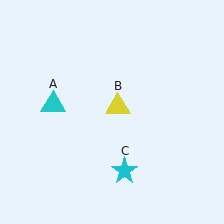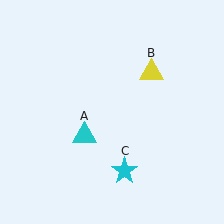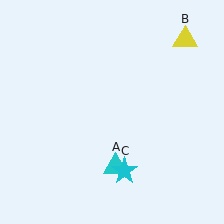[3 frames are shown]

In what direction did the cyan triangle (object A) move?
The cyan triangle (object A) moved down and to the right.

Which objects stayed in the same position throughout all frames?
Cyan star (object C) remained stationary.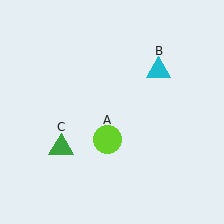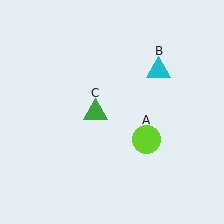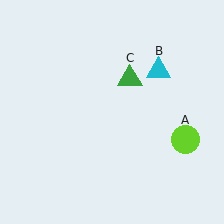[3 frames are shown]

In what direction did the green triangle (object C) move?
The green triangle (object C) moved up and to the right.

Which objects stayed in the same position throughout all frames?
Cyan triangle (object B) remained stationary.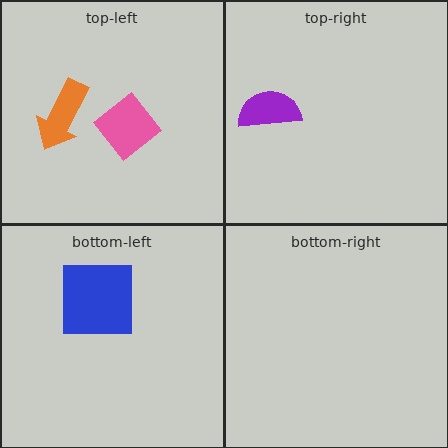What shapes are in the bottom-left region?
The blue square.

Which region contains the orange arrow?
The top-left region.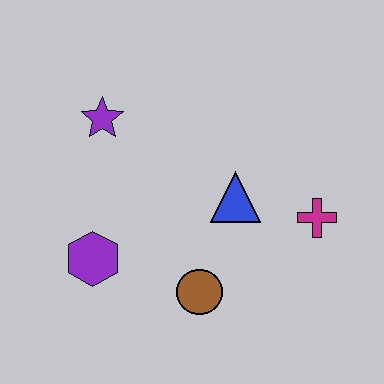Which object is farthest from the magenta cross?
The purple star is farthest from the magenta cross.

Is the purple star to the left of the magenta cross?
Yes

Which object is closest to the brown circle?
The blue triangle is closest to the brown circle.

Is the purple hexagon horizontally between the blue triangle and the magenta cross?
No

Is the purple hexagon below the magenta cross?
Yes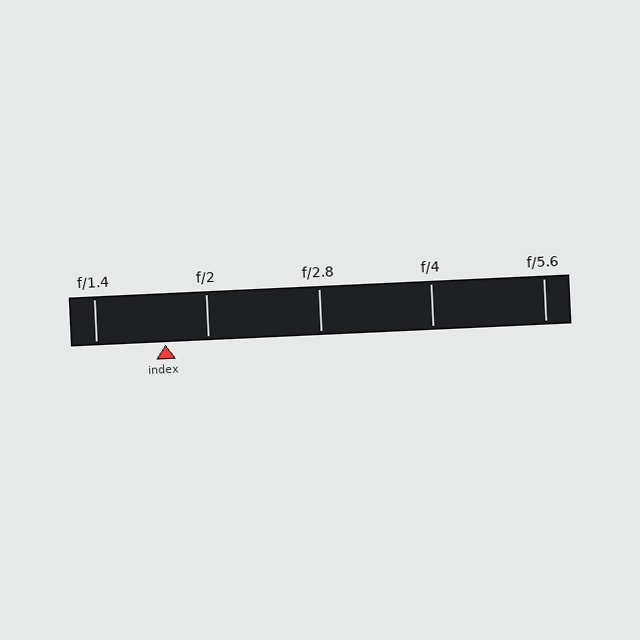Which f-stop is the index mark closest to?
The index mark is closest to f/2.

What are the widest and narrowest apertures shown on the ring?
The widest aperture shown is f/1.4 and the narrowest is f/5.6.